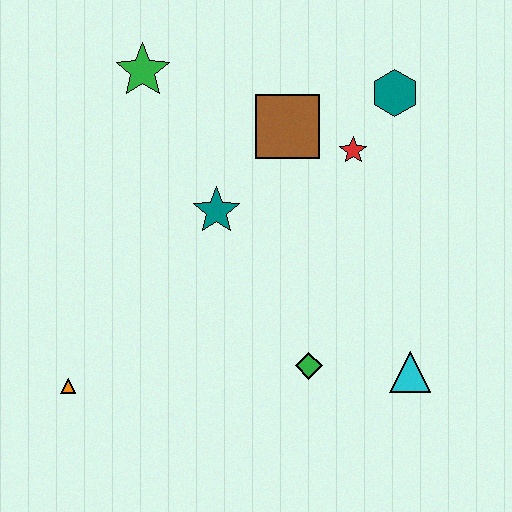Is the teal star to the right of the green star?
Yes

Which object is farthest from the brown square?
The orange triangle is farthest from the brown square.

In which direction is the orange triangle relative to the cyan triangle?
The orange triangle is to the left of the cyan triangle.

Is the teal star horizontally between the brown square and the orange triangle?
Yes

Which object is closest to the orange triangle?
The teal star is closest to the orange triangle.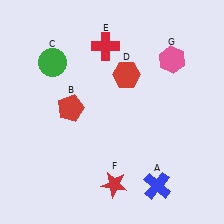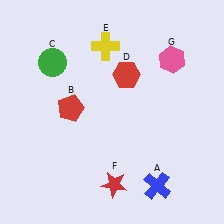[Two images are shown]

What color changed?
The cross (E) changed from red in Image 1 to yellow in Image 2.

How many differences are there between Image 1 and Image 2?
There is 1 difference between the two images.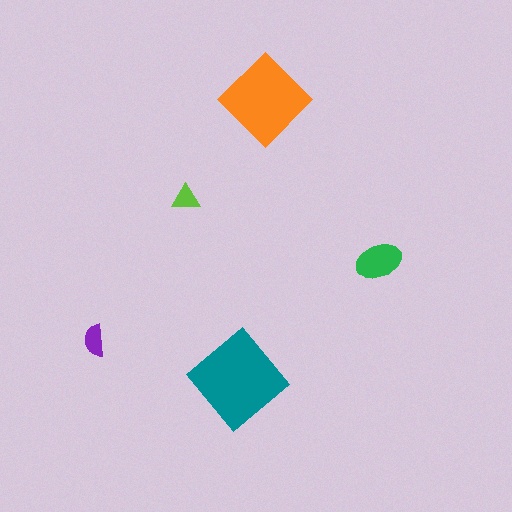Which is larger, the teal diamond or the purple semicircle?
The teal diamond.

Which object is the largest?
The teal diamond.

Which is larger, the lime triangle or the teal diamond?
The teal diamond.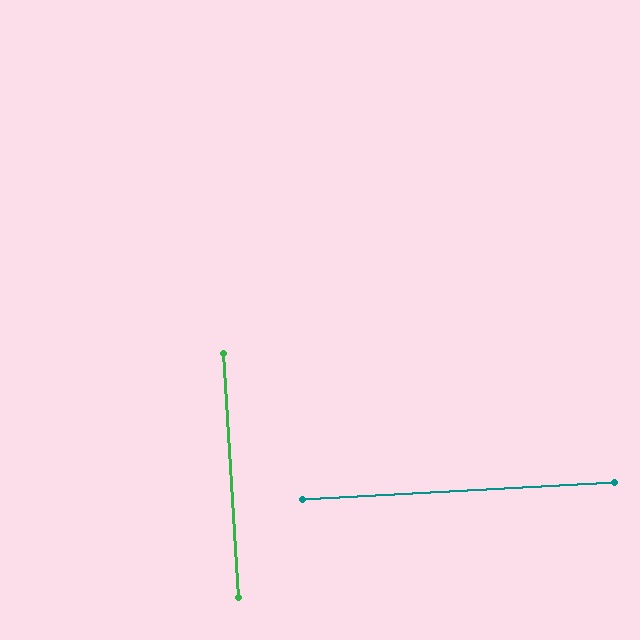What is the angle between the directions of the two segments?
Approximately 90 degrees.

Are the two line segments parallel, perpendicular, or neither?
Perpendicular — they meet at approximately 90°.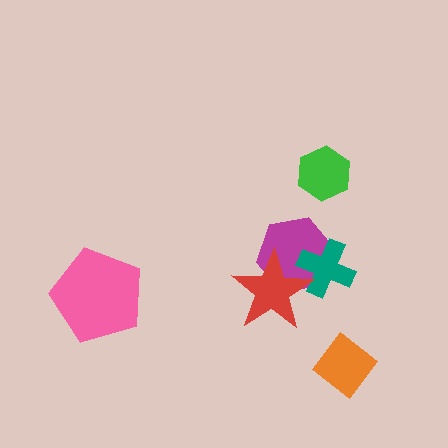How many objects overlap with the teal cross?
2 objects overlap with the teal cross.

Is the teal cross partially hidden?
Yes, it is partially covered by another shape.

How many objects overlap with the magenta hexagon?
2 objects overlap with the magenta hexagon.